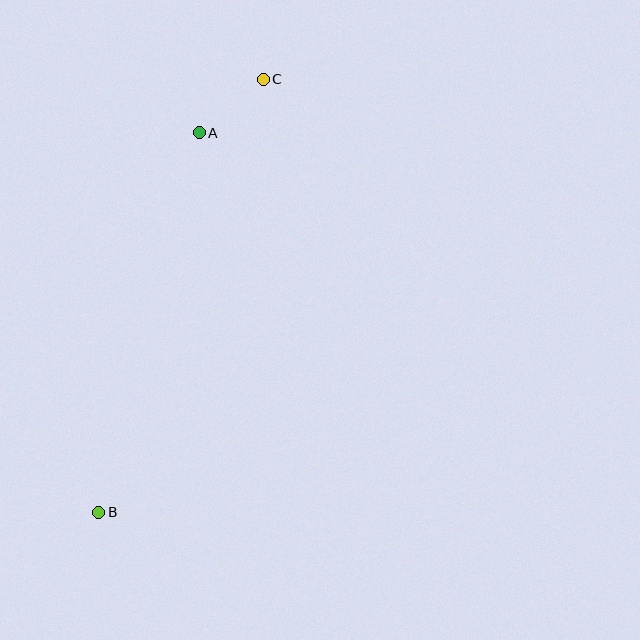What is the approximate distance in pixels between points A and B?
The distance between A and B is approximately 393 pixels.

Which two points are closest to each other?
Points A and C are closest to each other.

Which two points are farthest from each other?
Points B and C are farthest from each other.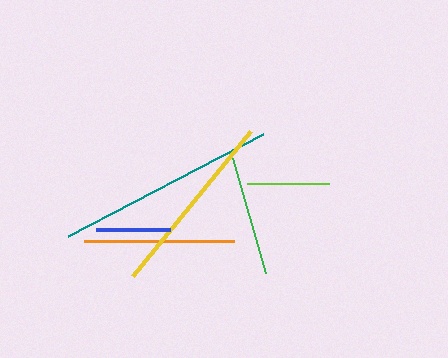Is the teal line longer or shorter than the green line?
The teal line is longer than the green line.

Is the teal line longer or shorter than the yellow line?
The teal line is longer than the yellow line.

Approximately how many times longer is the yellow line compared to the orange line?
The yellow line is approximately 1.2 times the length of the orange line.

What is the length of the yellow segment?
The yellow segment is approximately 187 pixels long.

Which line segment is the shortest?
The blue line is the shortest at approximately 74 pixels.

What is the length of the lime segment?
The lime segment is approximately 81 pixels long.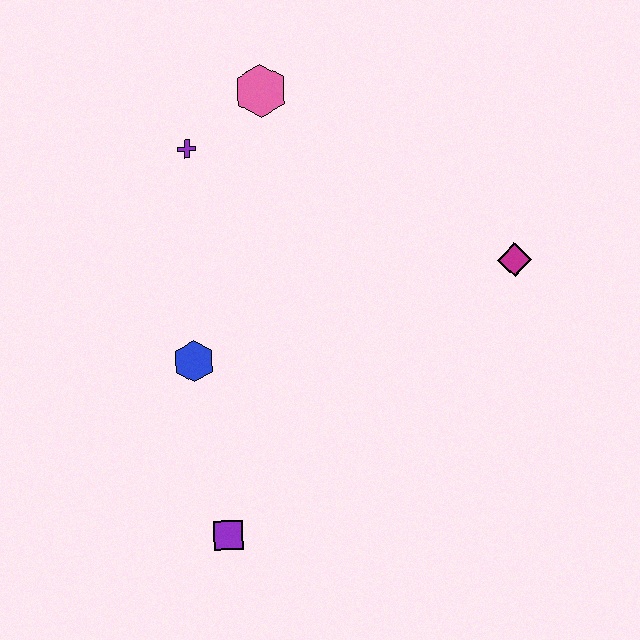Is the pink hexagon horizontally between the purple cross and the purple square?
No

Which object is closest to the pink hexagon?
The purple cross is closest to the pink hexagon.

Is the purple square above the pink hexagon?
No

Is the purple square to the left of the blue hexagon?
No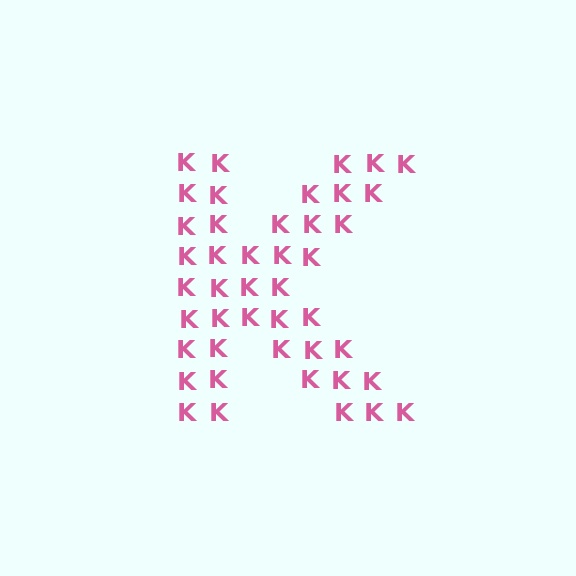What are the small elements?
The small elements are letter K's.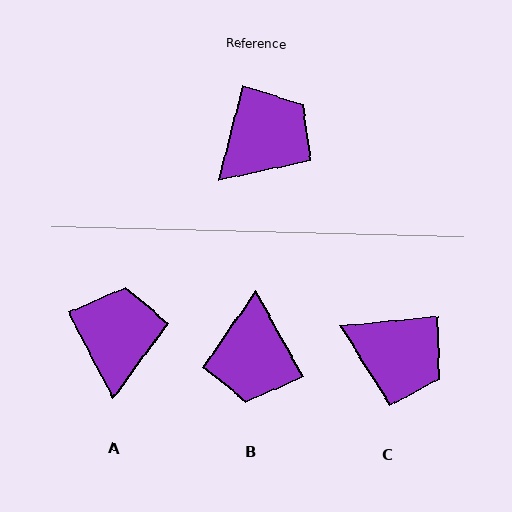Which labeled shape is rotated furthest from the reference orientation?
B, about 137 degrees away.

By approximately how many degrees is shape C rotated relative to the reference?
Approximately 70 degrees clockwise.